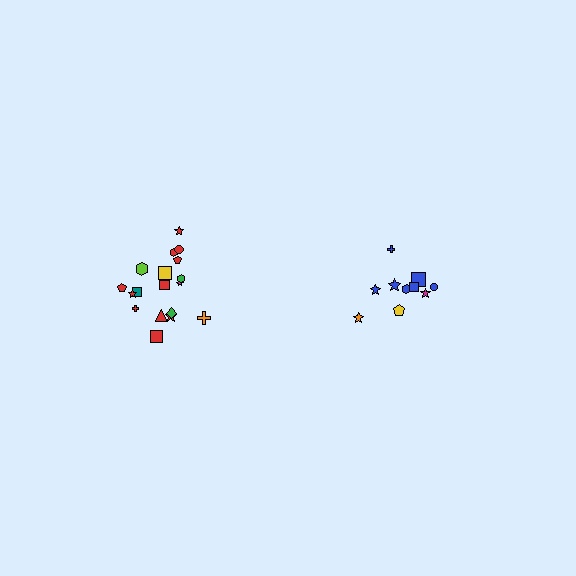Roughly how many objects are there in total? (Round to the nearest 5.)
Roughly 30 objects in total.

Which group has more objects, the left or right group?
The left group.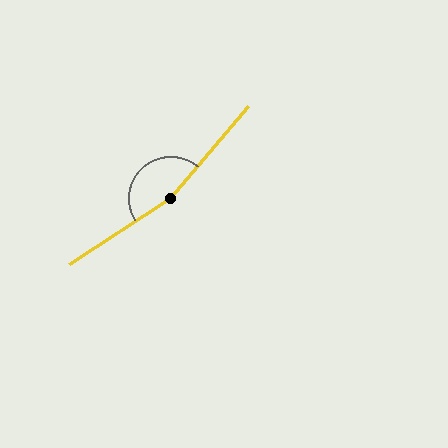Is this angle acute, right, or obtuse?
It is obtuse.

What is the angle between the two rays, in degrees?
Approximately 163 degrees.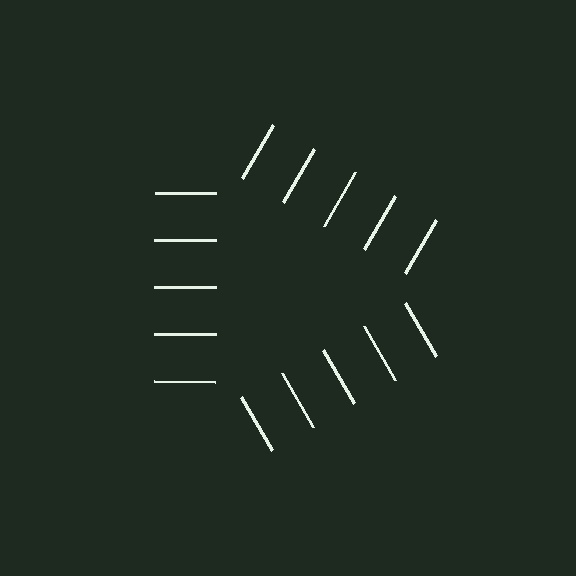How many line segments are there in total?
15 — 5 along each of the 3 edges.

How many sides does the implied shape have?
3 sides — the line-ends trace a triangle.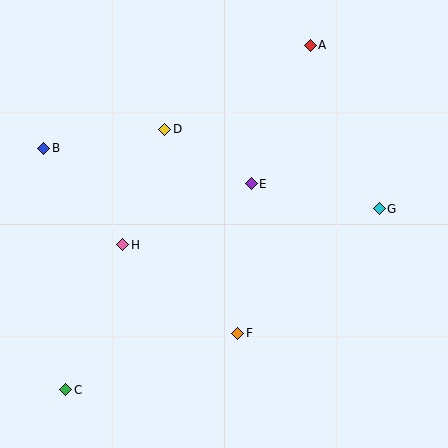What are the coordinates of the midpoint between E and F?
The midpoint between E and F is at (245, 259).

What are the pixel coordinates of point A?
Point A is at (310, 45).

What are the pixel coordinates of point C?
Point C is at (66, 390).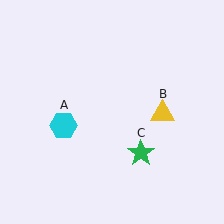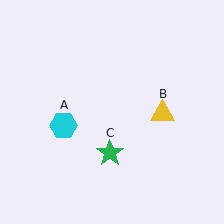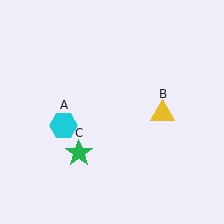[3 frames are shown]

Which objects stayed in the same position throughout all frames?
Cyan hexagon (object A) and yellow triangle (object B) remained stationary.